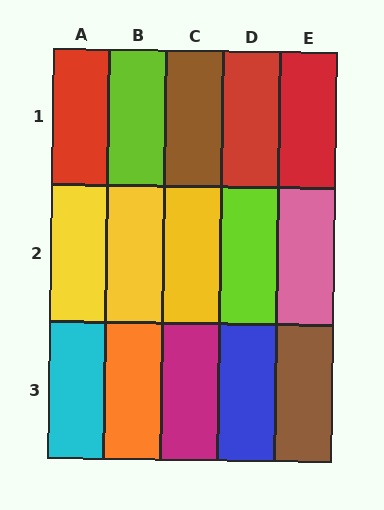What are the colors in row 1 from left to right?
Red, lime, brown, red, red.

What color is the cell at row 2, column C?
Yellow.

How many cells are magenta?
1 cell is magenta.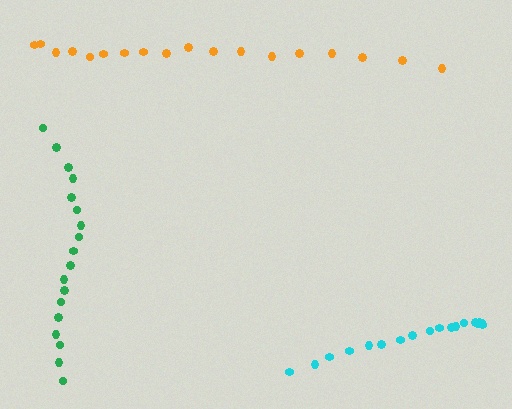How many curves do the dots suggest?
There are 3 distinct paths.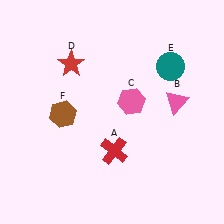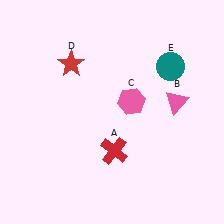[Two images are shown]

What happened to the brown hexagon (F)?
The brown hexagon (F) was removed in Image 2. It was in the bottom-left area of Image 1.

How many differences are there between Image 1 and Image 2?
There is 1 difference between the two images.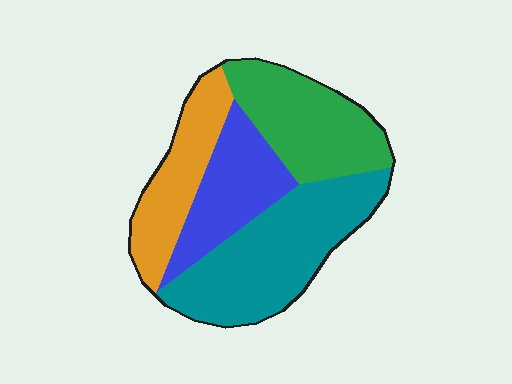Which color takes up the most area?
Teal, at roughly 35%.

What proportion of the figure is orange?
Orange covers around 20% of the figure.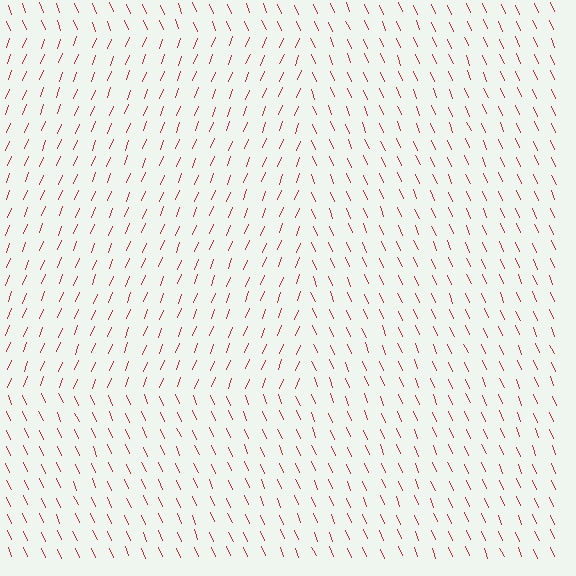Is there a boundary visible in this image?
Yes, there is a texture boundary formed by a change in line orientation.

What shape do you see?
I see a rectangle.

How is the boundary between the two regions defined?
The boundary is defined purely by a change in line orientation (approximately 45 degrees difference). All lines are the same color and thickness.